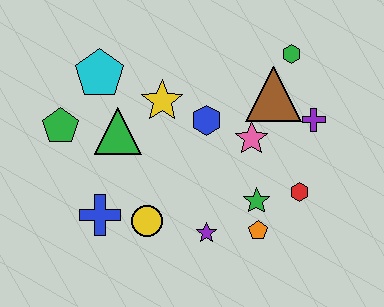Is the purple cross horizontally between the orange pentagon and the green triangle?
No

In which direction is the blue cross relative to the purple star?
The blue cross is to the left of the purple star.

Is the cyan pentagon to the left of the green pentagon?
No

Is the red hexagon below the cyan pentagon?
Yes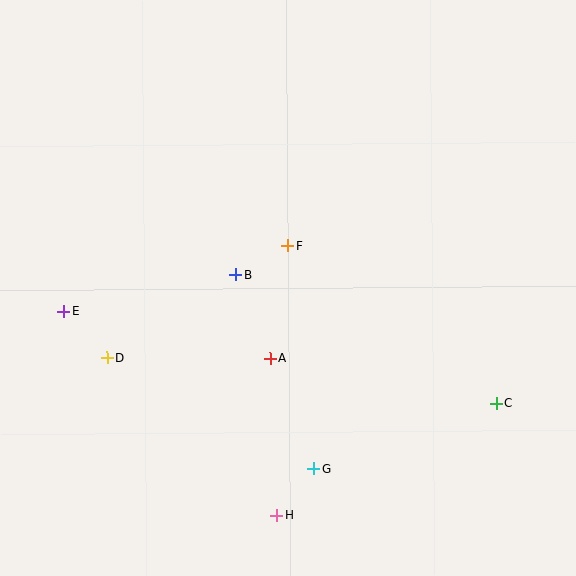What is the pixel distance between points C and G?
The distance between C and G is 193 pixels.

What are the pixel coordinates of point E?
Point E is at (64, 311).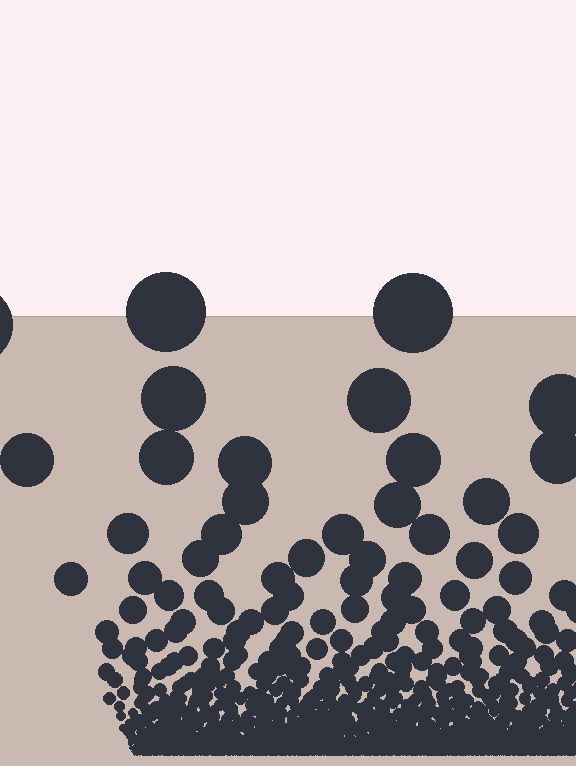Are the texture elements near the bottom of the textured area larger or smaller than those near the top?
Smaller. The gradient is inverted — elements near the bottom are smaller and denser.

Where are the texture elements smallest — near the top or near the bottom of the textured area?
Near the bottom.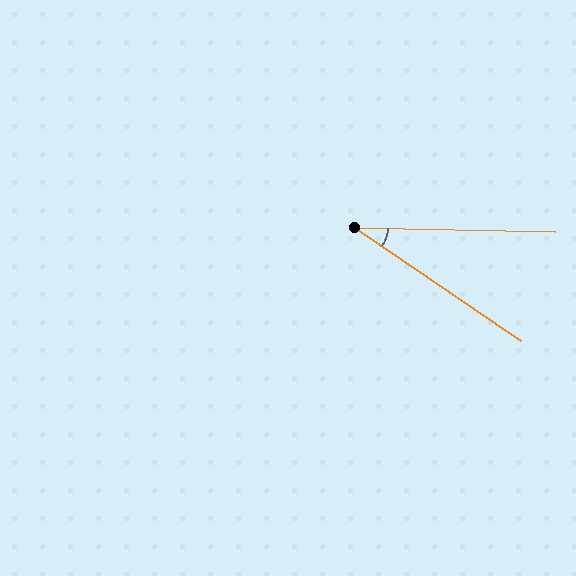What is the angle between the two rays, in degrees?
Approximately 33 degrees.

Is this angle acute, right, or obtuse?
It is acute.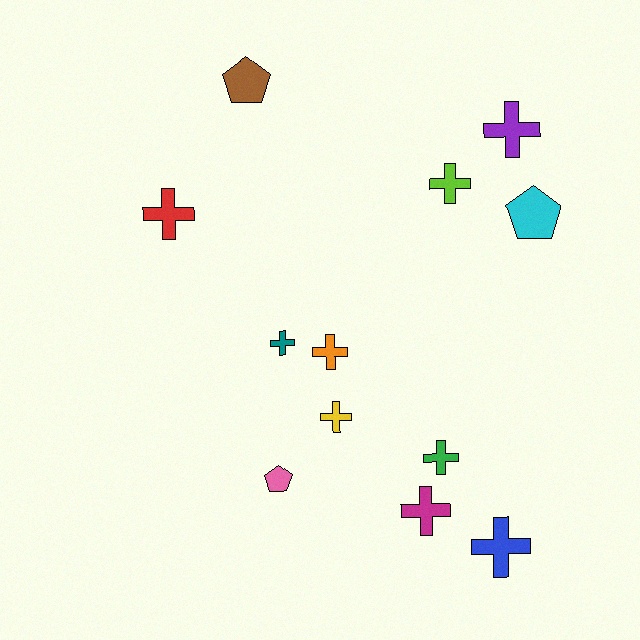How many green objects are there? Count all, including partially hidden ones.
There is 1 green object.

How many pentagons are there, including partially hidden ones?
There are 3 pentagons.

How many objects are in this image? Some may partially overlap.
There are 12 objects.